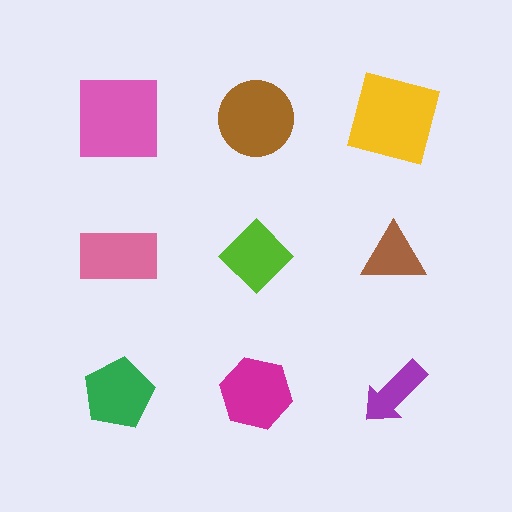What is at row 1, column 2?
A brown circle.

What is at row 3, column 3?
A purple arrow.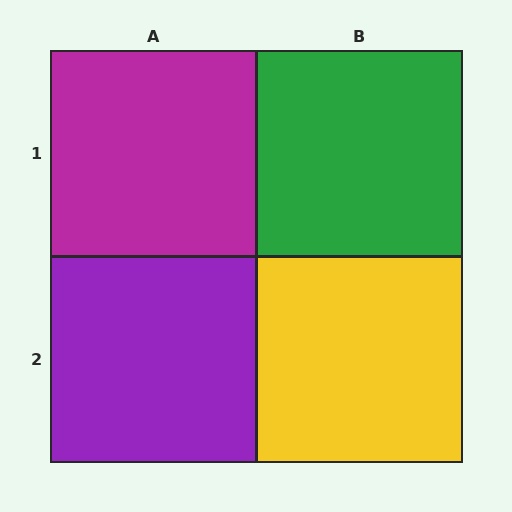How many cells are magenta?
1 cell is magenta.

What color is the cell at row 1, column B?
Green.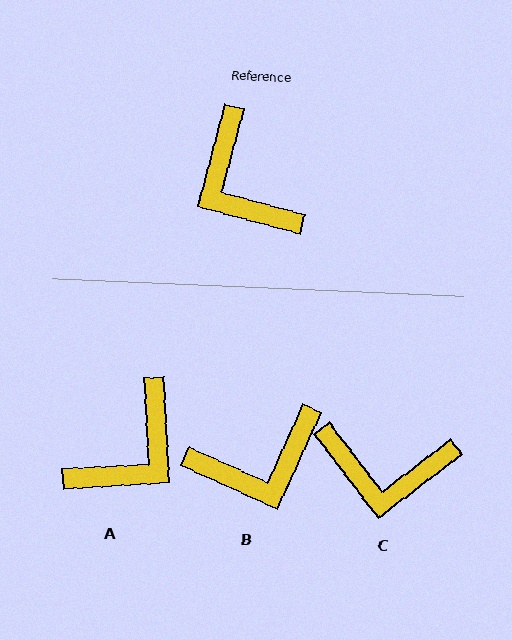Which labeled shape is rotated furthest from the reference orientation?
A, about 108 degrees away.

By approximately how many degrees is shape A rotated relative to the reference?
Approximately 108 degrees counter-clockwise.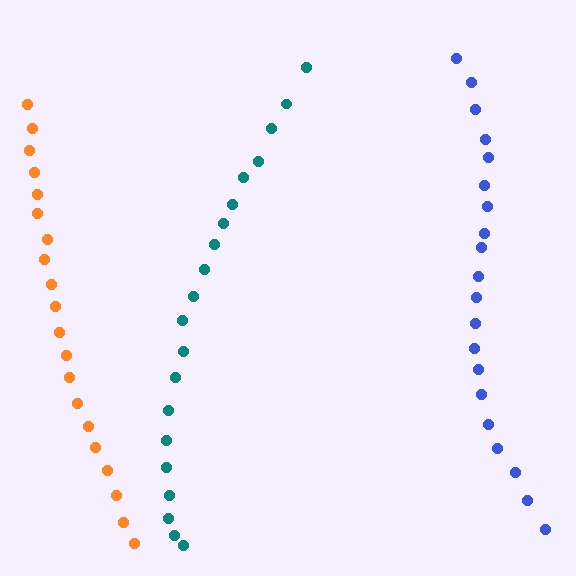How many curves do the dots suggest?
There are 3 distinct paths.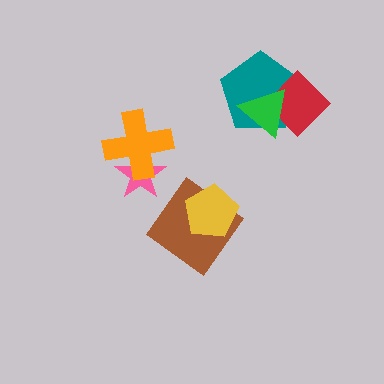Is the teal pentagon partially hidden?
Yes, it is partially covered by another shape.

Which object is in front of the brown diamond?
The yellow pentagon is in front of the brown diamond.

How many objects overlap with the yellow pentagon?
1 object overlaps with the yellow pentagon.